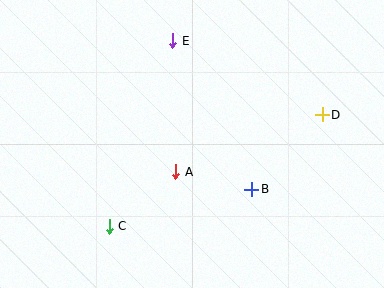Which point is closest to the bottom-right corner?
Point B is closest to the bottom-right corner.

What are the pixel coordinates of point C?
Point C is at (109, 226).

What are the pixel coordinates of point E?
Point E is at (173, 41).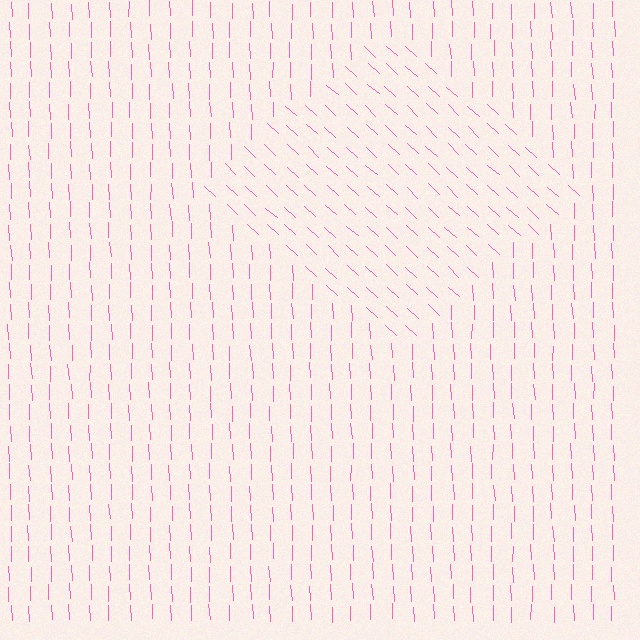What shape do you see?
I see a diamond.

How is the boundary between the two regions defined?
The boundary is defined purely by a change in line orientation (approximately 45 degrees difference). All lines are the same color and thickness.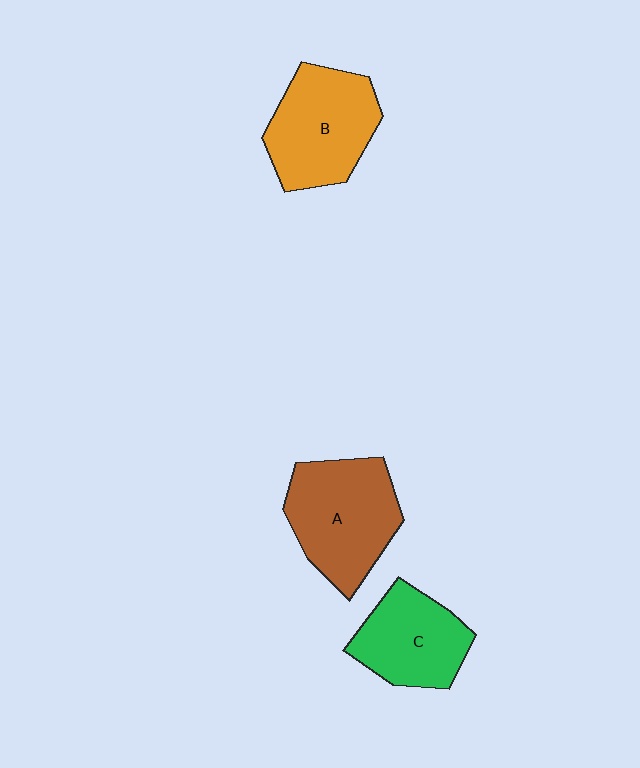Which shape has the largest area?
Shape A (brown).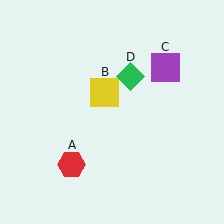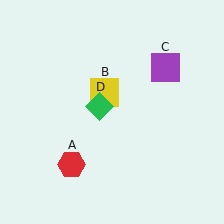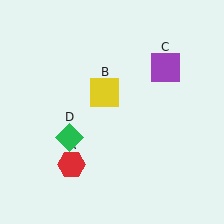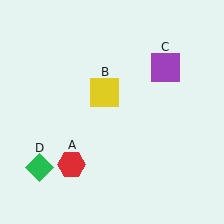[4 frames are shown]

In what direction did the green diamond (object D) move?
The green diamond (object D) moved down and to the left.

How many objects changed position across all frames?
1 object changed position: green diamond (object D).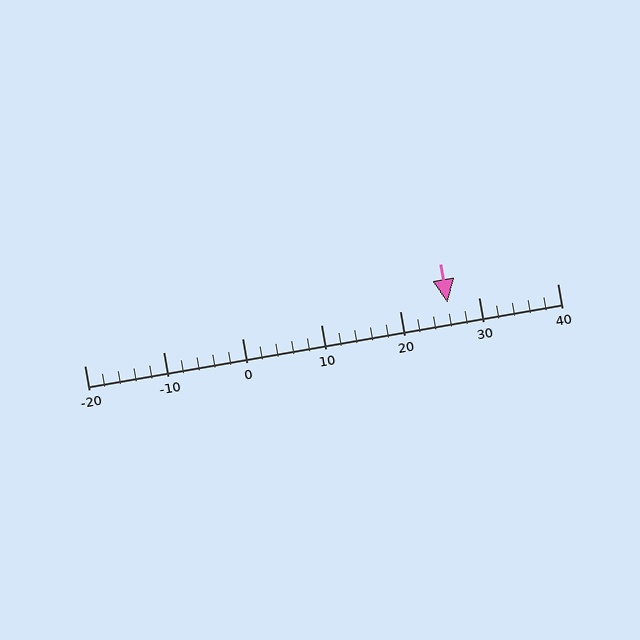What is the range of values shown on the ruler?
The ruler shows values from -20 to 40.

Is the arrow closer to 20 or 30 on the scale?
The arrow is closer to 30.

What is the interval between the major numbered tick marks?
The major tick marks are spaced 10 units apart.